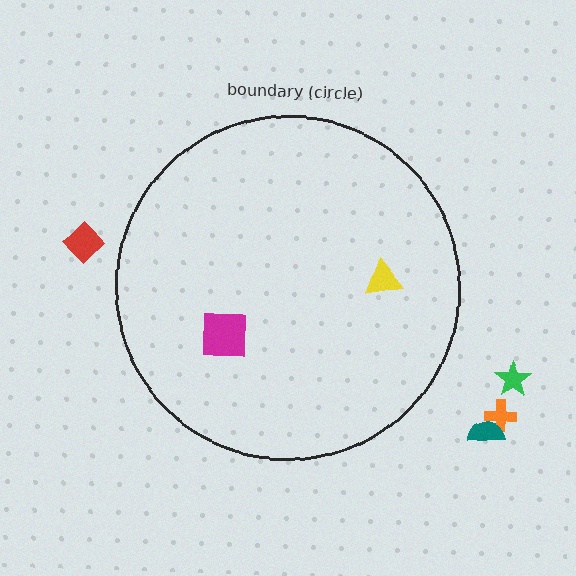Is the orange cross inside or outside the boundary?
Outside.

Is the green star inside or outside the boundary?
Outside.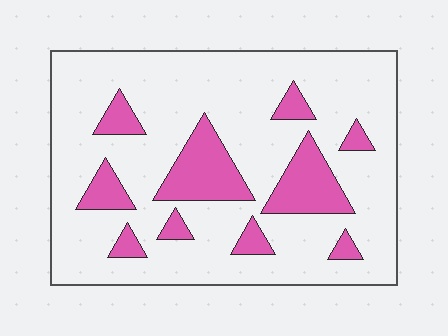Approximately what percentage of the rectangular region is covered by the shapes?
Approximately 20%.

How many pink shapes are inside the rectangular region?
10.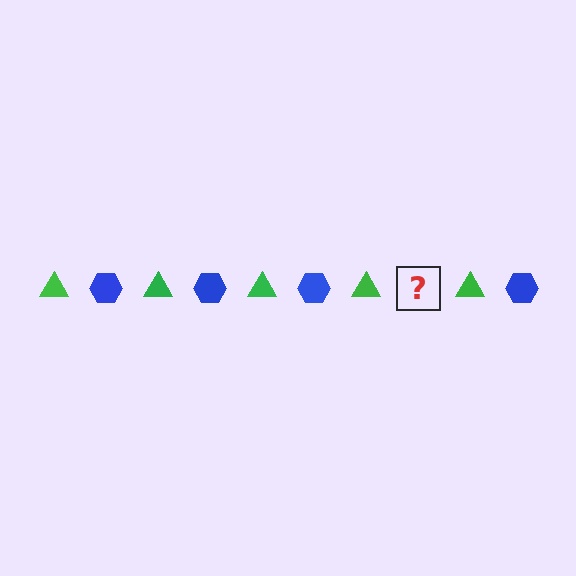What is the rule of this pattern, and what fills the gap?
The rule is that the pattern alternates between green triangle and blue hexagon. The gap should be filled with a blue hexagon.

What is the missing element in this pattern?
The missing element is a blue hexagon.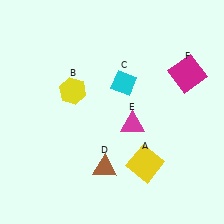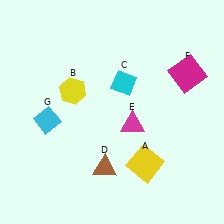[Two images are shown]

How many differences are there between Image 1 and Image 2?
There is 1 difference between the two images.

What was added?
A cyan diamond (G) was added in Image 2.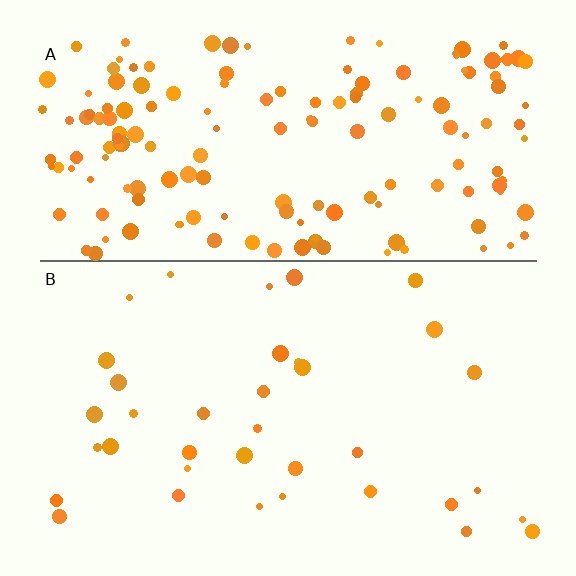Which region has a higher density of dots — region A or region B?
A (the top).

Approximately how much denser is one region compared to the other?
Approximately 4.5× — region A over region B.